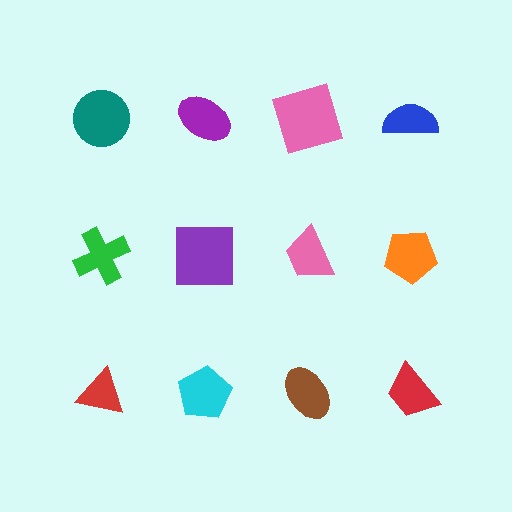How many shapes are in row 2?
4 shapes.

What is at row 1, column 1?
A teal circle.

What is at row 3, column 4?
A red trapezoid.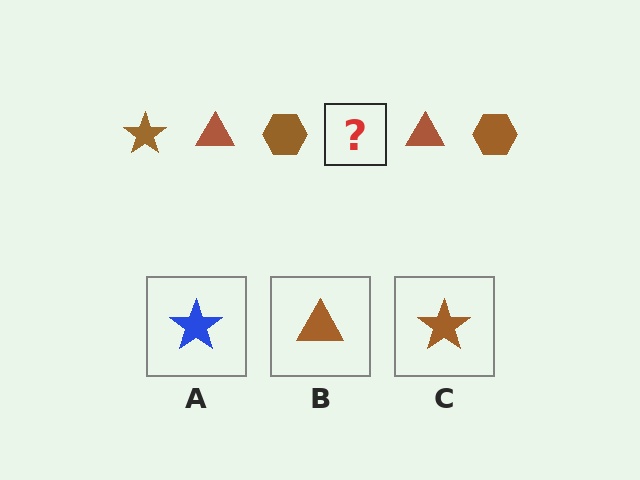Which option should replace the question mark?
Option C.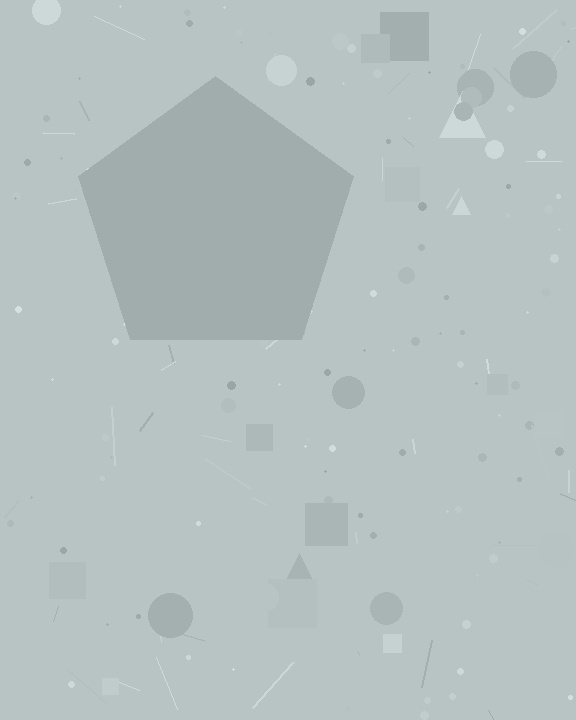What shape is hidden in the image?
A pentagon is hidden in the image.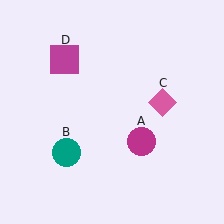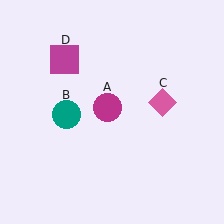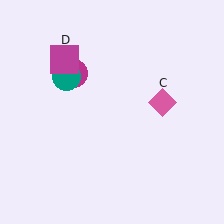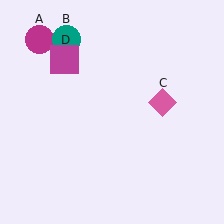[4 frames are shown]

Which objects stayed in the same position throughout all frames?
Pink diamond (object C) and magenta square (object D) remained stationary.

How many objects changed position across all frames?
2 objects changed position: magenta circle (object A), teal circle (object B).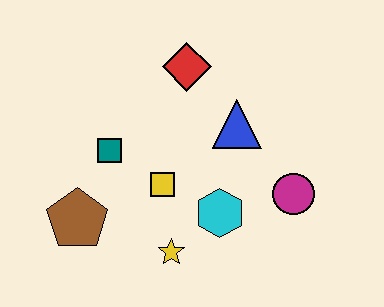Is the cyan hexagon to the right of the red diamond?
Yes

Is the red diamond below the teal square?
No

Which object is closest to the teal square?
The yellow square is closest to the teal square.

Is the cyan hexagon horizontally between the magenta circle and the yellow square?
Yes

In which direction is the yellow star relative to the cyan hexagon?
The yellow star is to the left of the cyan hexagon.